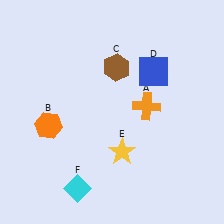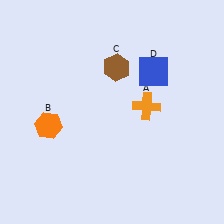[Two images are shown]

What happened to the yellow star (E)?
The yellow star (E) was removed in Image 2. It was in the bottom-right area of Image 1.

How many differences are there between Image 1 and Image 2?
There are 2 differences between the two images.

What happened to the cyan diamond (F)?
The cyan diamond (F) was removed in Image 2. It was in the bottom-left area of Image 1.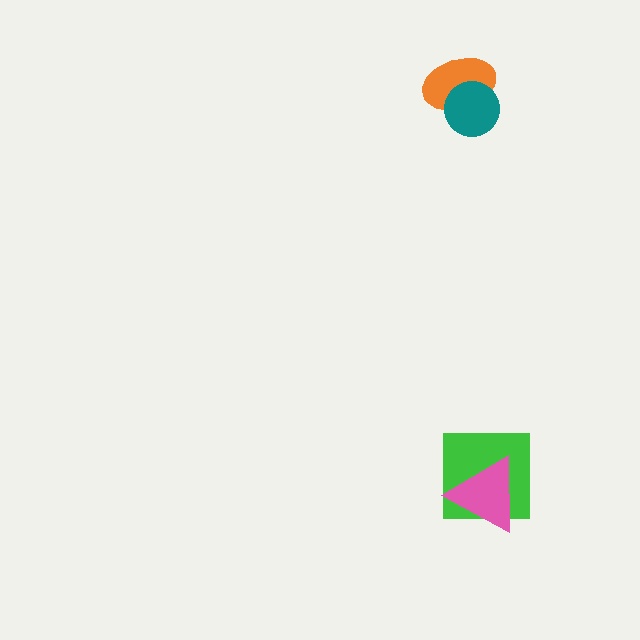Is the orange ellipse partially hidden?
Yes, it is partially covered by another shape.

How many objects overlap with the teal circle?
1 object overlaps with the teal circle.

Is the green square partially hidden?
Yes, it is partially covered by another shape.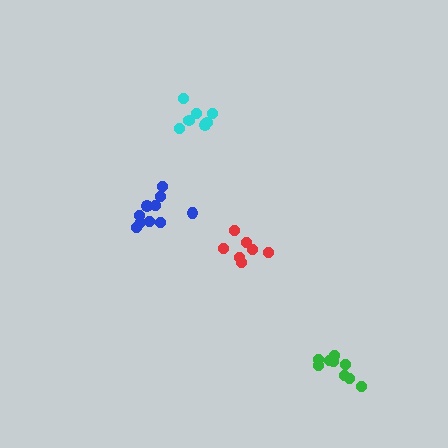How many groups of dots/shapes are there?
There are 4 groups.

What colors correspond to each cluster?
The clusters are colored: blue, red, cyan, green.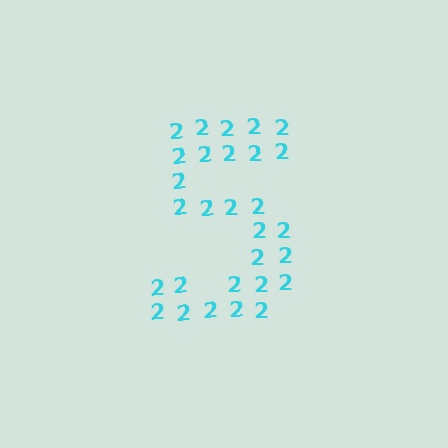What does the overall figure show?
The overall figure shows the digit 5.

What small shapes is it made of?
It is made of small digit 2's.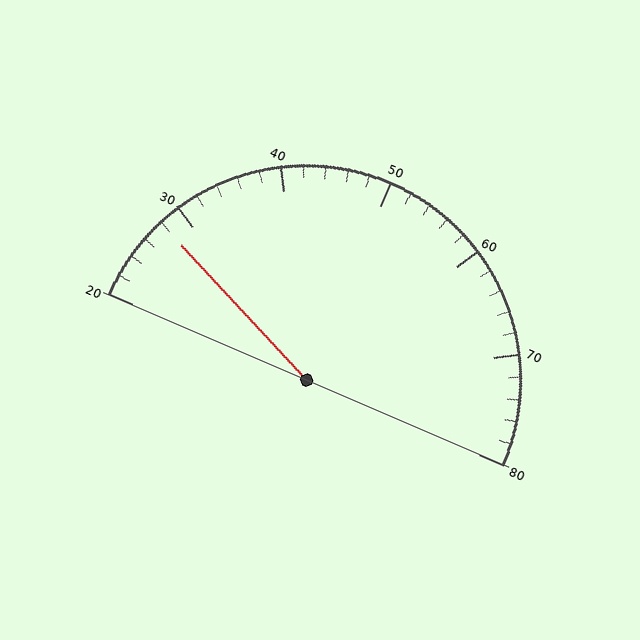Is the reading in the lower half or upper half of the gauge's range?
The reading is in the lower half of the range (20 to 80).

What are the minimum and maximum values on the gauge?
The gauge ranges from 20 to 80.